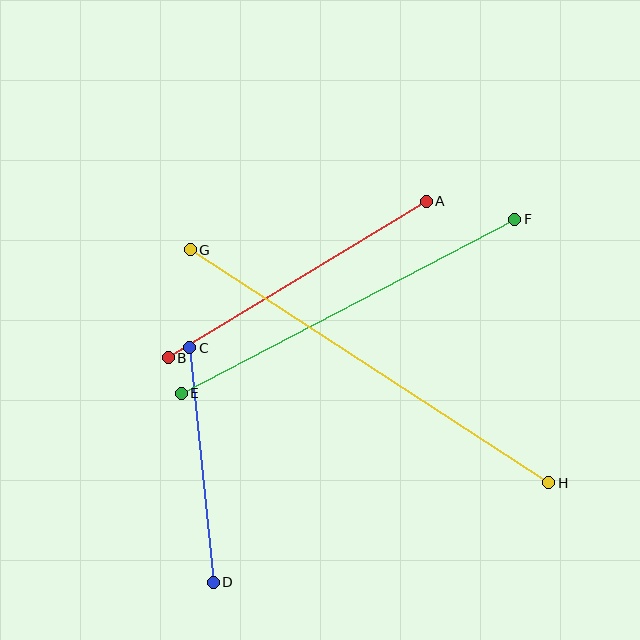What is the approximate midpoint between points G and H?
The midpoint is at approximately (370, 366) pixels.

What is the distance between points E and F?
The distance is approximately 376 pixels.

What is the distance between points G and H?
The distance is approximately 427 pixels.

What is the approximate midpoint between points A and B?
The midpoint is at approximately (297, 279) pixels.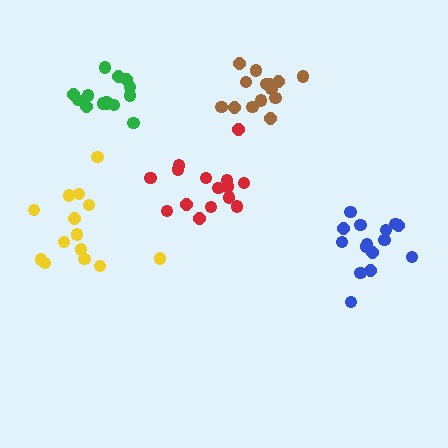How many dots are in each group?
Group 1: 14 dots, Group 2: 14 dots, Group 3: 15 dots, Group 4: 15 dots, Group 5: 14 dots (72 total).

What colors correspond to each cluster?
The clusters are colored: yellow, brown, blue, red, green.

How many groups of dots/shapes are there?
There are 5 groups.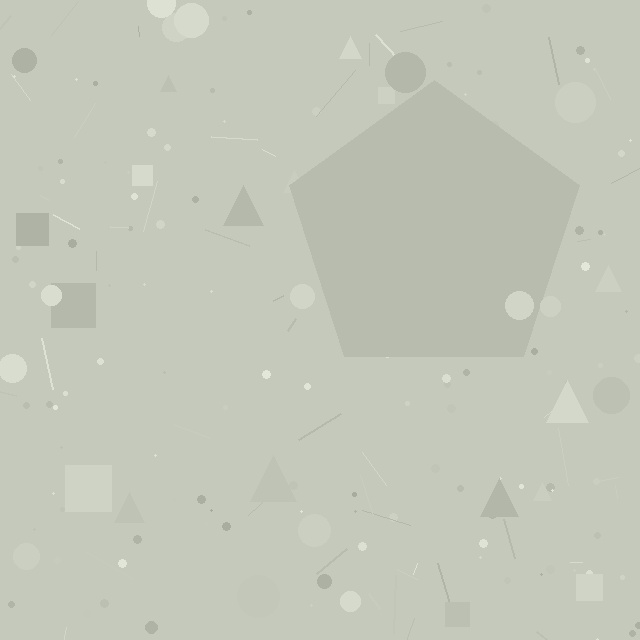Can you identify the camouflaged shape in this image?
The camouflaged shape is a pentagon.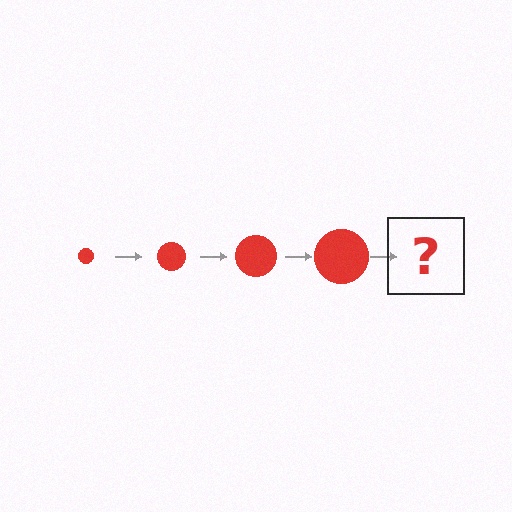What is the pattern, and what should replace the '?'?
The pattern is that the circle gets progressively larger each step. The '?' should be a red circle, larger than the previous one.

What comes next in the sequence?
The next element should be a red circle, larger than the previous one.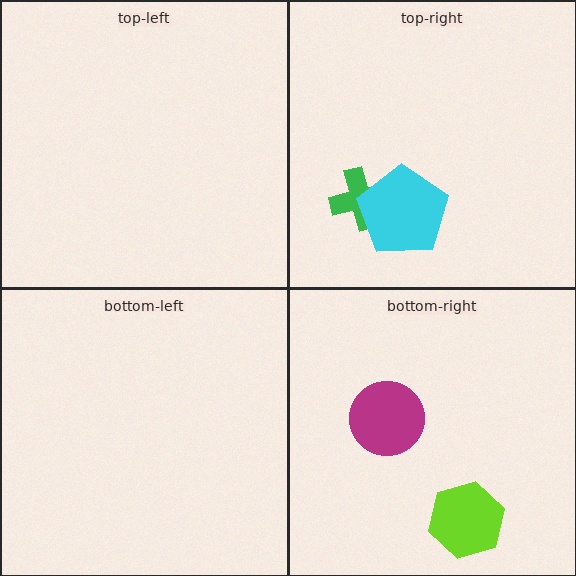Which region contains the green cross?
The top-right region.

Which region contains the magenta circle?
The bottom-right region.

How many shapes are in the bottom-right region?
2.